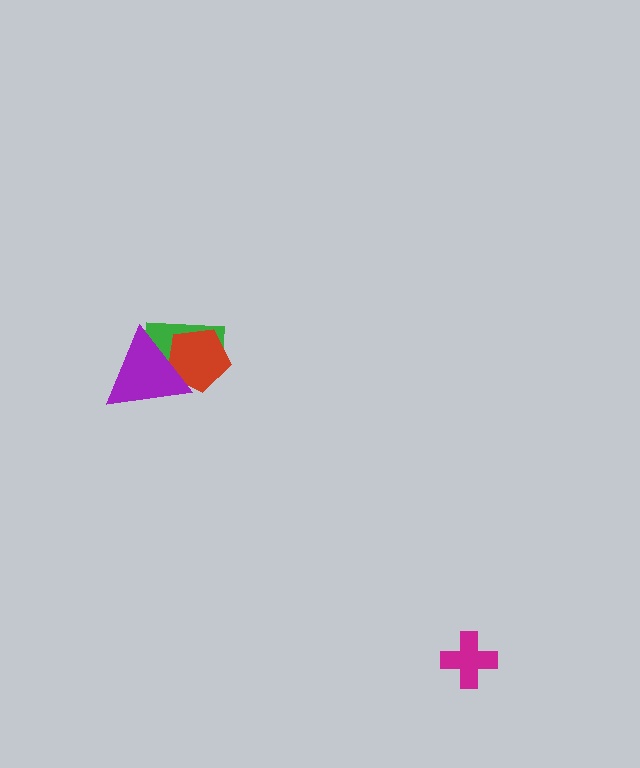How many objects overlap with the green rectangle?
2 objects overlap with the green rectangle.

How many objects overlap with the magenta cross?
0 objects overlap with the magenta cross.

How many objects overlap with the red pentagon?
2 objects overlap with the red pentagon.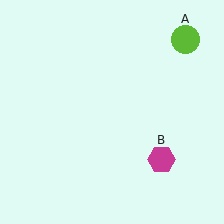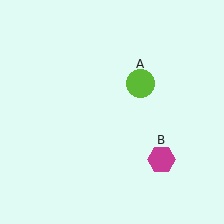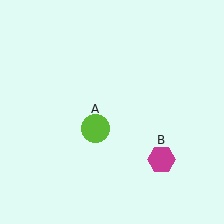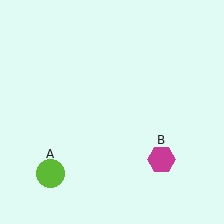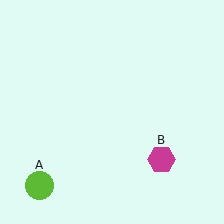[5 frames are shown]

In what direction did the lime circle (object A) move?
The lime circle (object A) moved down and to the left.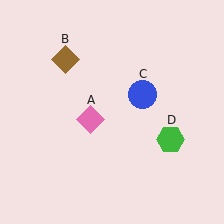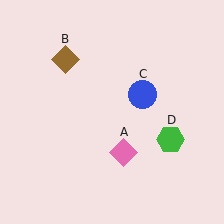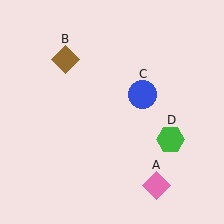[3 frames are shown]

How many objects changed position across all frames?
1 object changed position: pink diamond (object A).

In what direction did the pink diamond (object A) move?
The pink diamond (object A) moved down and to the right.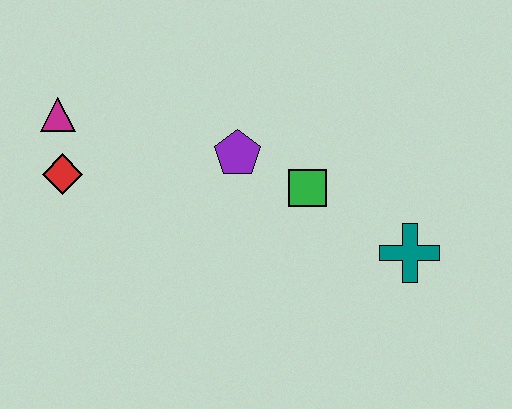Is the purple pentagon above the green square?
Yes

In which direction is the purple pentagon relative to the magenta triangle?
The purple pentagon is to the right of the magenta triangle.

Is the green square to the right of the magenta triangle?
Yes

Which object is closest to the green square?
The purple pentagon is closest to the green square.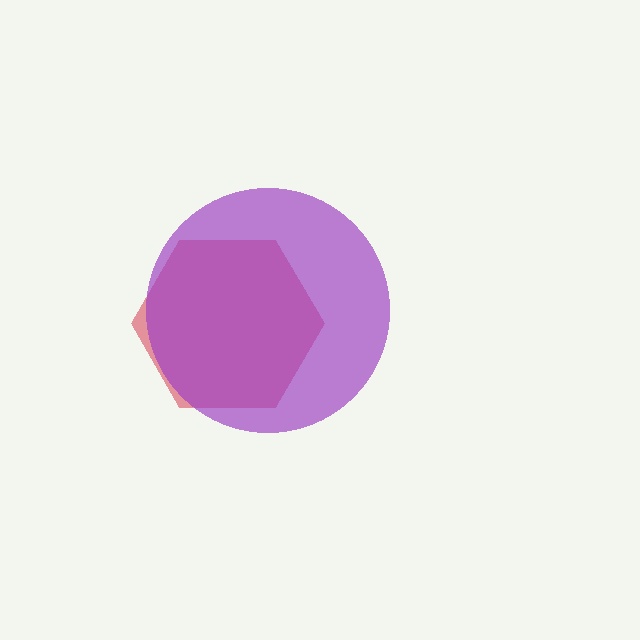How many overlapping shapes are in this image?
There are 2 overlapping shapes in the image.